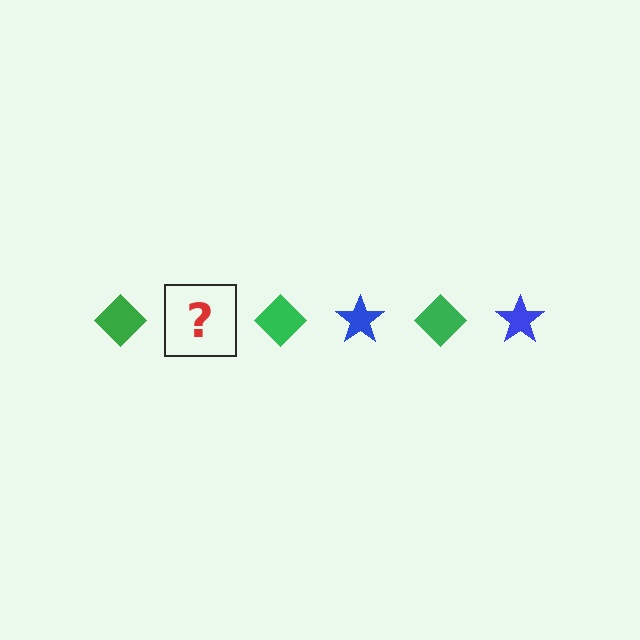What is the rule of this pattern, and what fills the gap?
The rule is that the pattern alternates between green diamond and blue star. The gap should be filled with a blue star.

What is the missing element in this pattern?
The missing element is a blue star.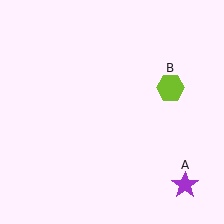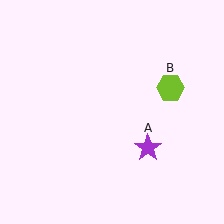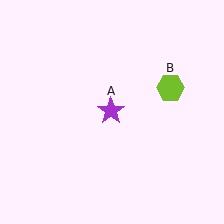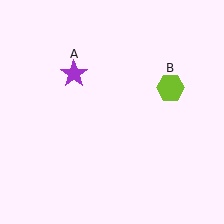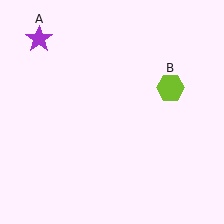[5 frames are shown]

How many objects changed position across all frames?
1 object changed position: purple star (object A).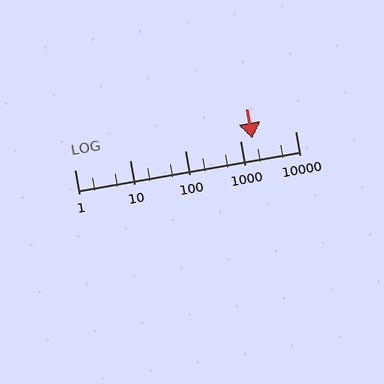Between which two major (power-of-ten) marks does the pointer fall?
The pointer is between 1000 and 10000.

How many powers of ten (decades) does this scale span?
The scale spans 4 decades, from 1 to 10000.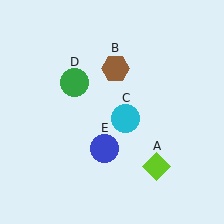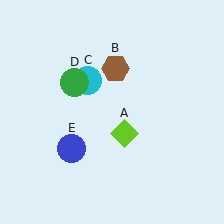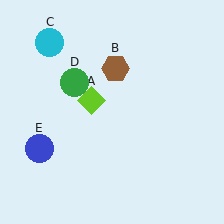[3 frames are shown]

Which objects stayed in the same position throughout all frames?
Brown hexagon (object B) and green circle (object D) remained stationary.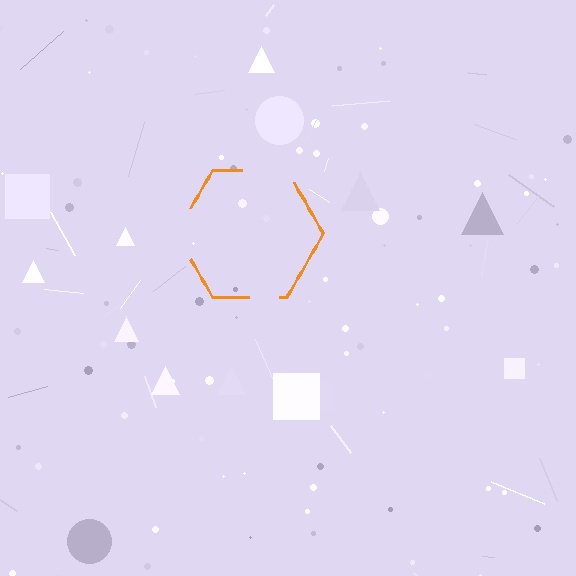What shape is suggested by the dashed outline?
The dashed outline suggests a hexagon.